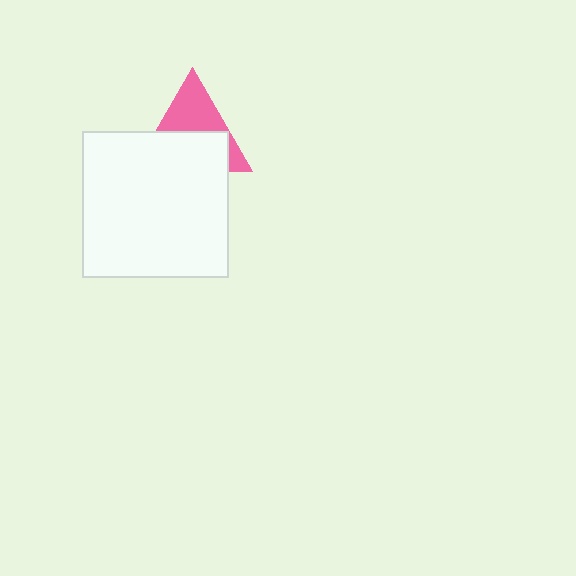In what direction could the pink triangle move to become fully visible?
The pink triangle could move up. That would shift it out from behind the white square entirely.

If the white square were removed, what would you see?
You would see the complete pink triangle.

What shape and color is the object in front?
The object in front is a white square.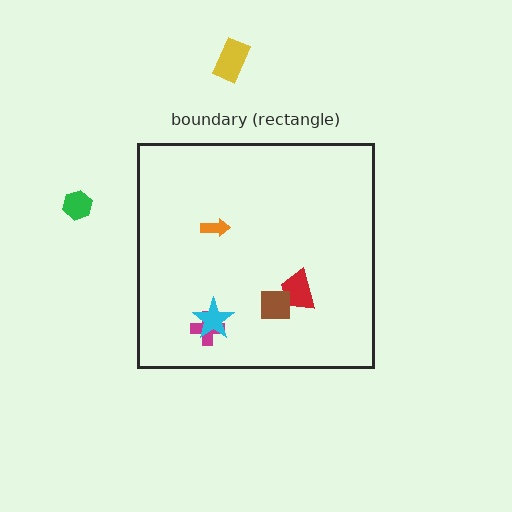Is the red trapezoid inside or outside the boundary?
Inside.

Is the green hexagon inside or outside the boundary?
Outside.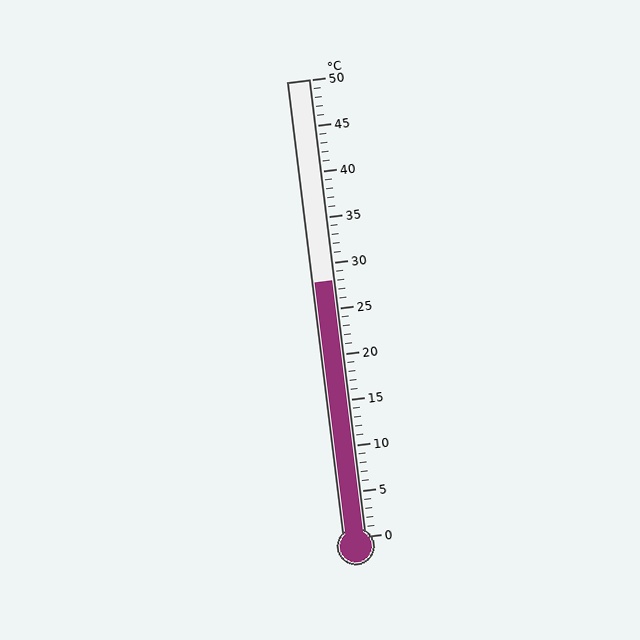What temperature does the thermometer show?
The thermometer shows approximately 28°C.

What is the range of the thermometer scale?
The thermometer scale ranges from 0°C to 50°C.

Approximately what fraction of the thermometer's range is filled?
The thermometer is filled to approximately 55% of its range.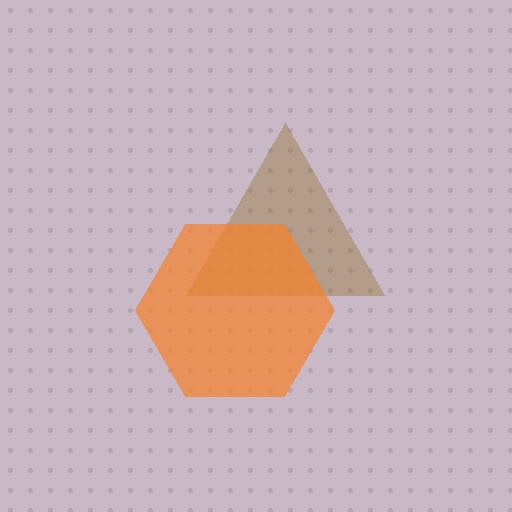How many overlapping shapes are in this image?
There are 2 overlapping shapes in the image.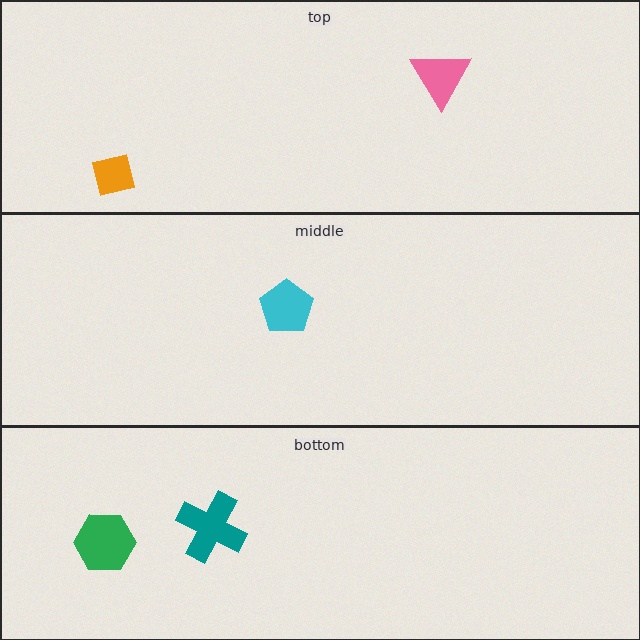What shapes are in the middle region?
The cyan pentagon.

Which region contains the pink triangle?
The top region.